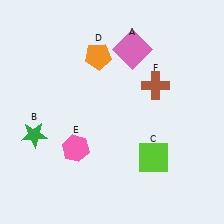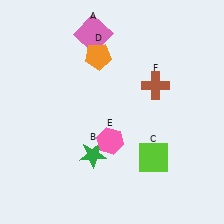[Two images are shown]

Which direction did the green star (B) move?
The green star (B) moved right.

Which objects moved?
The objects that moved are: the pink square (A), the green star (B), the pink hexagon (E).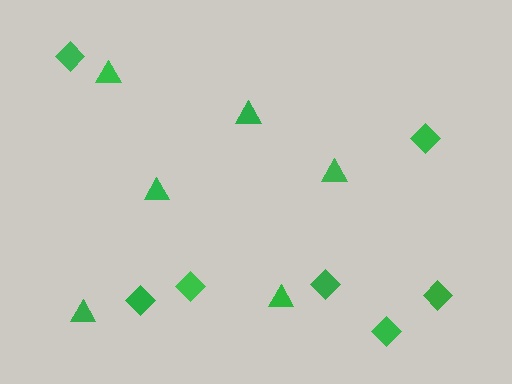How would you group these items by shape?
There are 2 groups: one group of diamonds (7) and one group of triangles (6).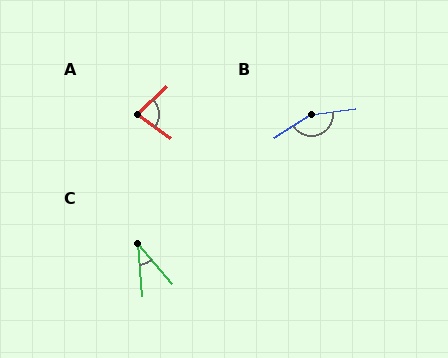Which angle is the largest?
B, at approximately 155 degrees.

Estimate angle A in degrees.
Approximately 80 degrees.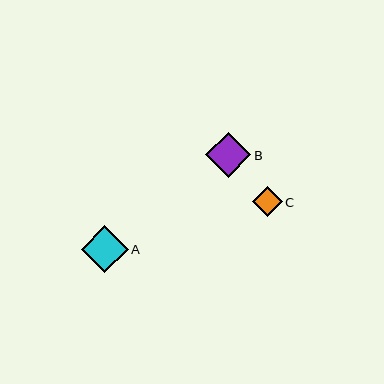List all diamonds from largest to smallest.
From largest to smallest: A, B, C.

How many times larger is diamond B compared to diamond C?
Diamond B is approximately 1.5 times the size of diamond C.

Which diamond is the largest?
Diamond A is the largest with a size of approximately 47 pixels.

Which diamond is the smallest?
Diamond C is the smallest with a size of approximately 30 pixels.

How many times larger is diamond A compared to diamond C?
Diamond A is approximately 1.6 times the size of diamond C.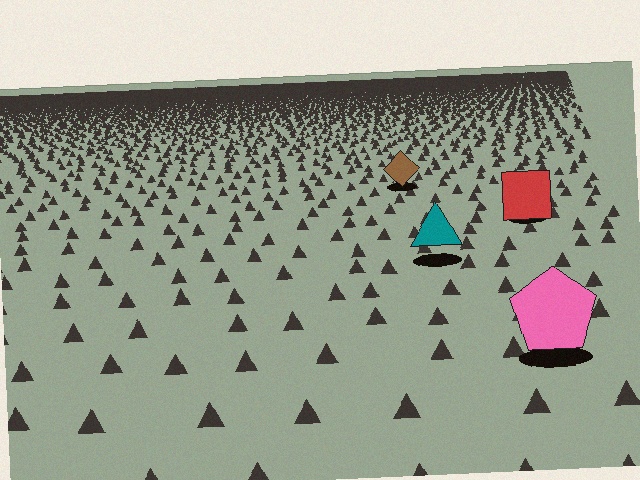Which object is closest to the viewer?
The pink pentagon is closest. The texture marks near it are larger and more spread out.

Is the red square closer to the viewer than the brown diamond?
Yes. The red square is closer — you can tell from the texture gradient: the ground texture is coarser near it.